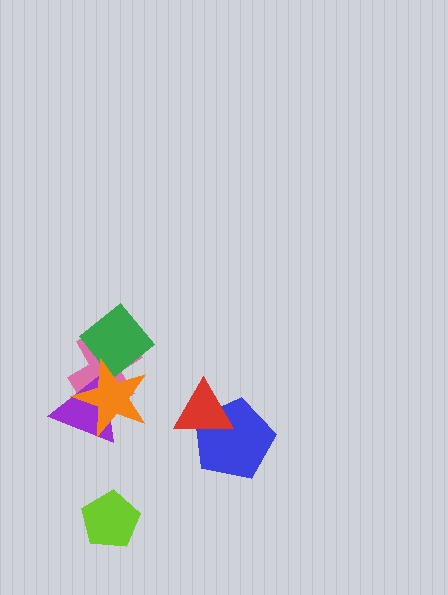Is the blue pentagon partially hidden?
Yes, it is partially covered by another shape.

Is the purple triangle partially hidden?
Yes, it is partially covered by another shape.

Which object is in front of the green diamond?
The orange star is in front of the green diamond.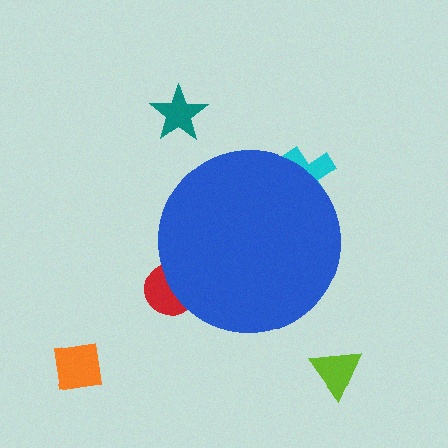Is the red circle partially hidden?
Yes, the red circle is partially hidden behind the blue circle.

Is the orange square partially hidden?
No, the orange square is fully visible.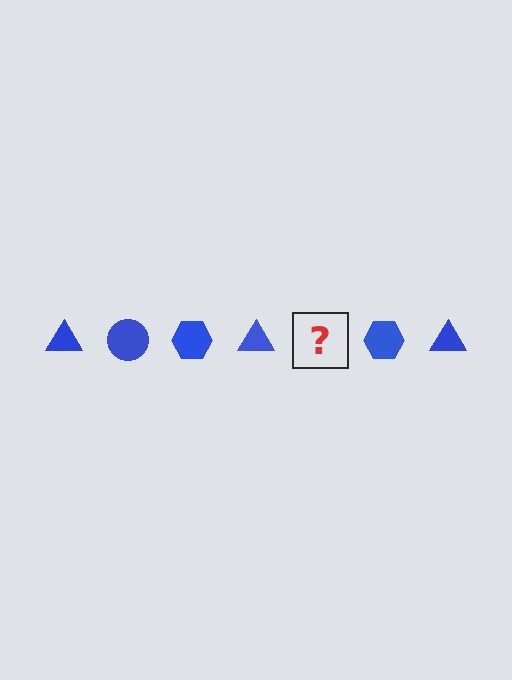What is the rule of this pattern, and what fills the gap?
The rule is that the pattern cycles through triangle, circle, hexagon shapes in blue. The gap should be filled with a blue circle.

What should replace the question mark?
The question mark should be replaced with a blue circle.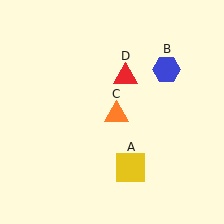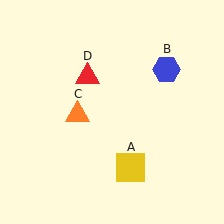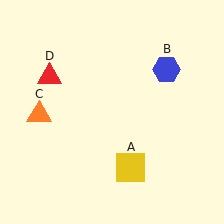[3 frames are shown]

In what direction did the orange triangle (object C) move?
The orange triangle (object C) moved left.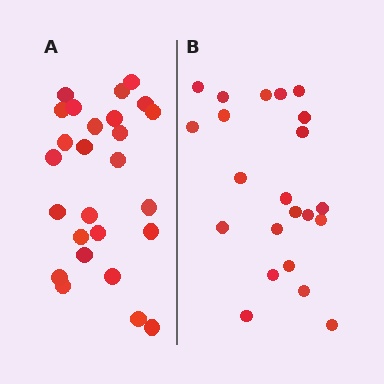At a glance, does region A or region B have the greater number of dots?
Region A (the left region) has more dots.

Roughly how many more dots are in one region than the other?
Region A has about 4 more dots than region B.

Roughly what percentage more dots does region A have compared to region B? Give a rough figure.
About 20% more.